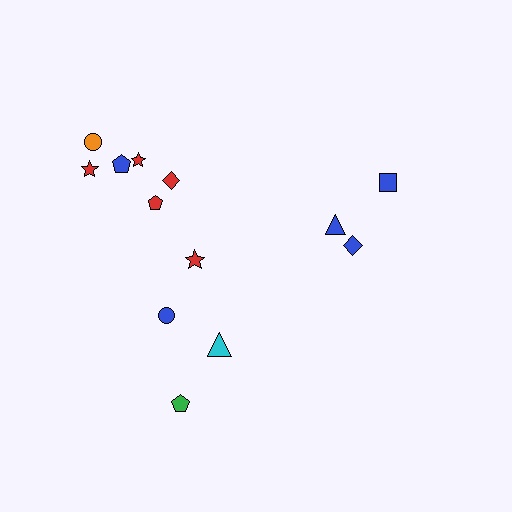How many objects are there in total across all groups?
There are 13 objects.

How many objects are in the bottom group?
There are 3 objects.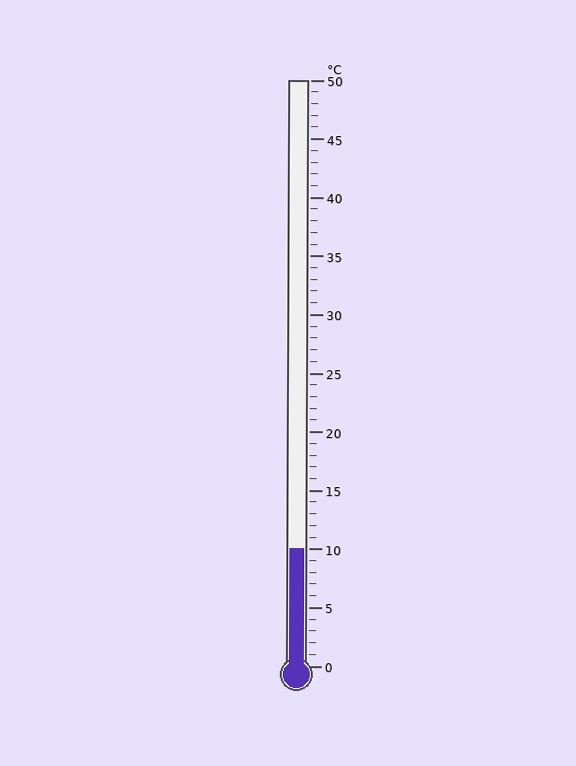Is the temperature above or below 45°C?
The temperature is below 45°C.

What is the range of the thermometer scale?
The thermometer scale ranges from 0°C to 50°C.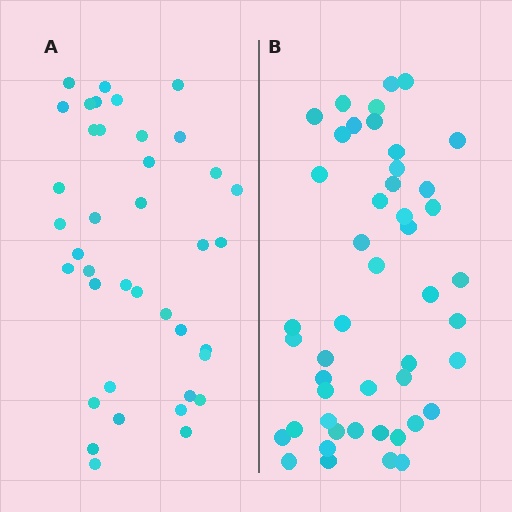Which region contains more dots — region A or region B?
Region B (the right region) has more dots.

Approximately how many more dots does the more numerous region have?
Region B has roughly 8 or so more dots than region A.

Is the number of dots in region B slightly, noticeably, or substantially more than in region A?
Region B has only slightly more — the two regions are fairly close. The ratio is roughly 1.2 to 1.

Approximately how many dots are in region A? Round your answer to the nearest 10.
About 40 dots. (The exact count is 39, which rounds to 40.)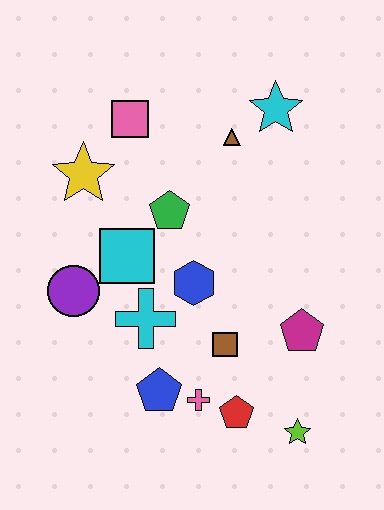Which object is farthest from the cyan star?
The lime star is farthest from the cyan star.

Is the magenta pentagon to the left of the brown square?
No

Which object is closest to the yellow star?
The pink square is closest to the yellow star.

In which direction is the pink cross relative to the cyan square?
The pink cross is below the cyan square.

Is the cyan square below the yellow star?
Yes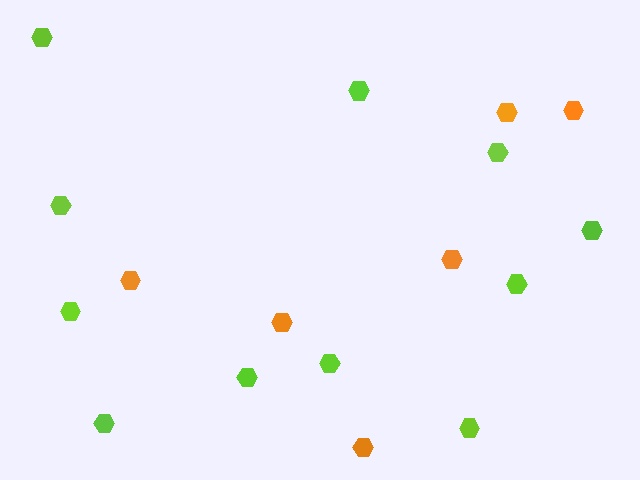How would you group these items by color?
There are 2 groups: one group of orange hexagons (6) and one group of lime hexagons (11).